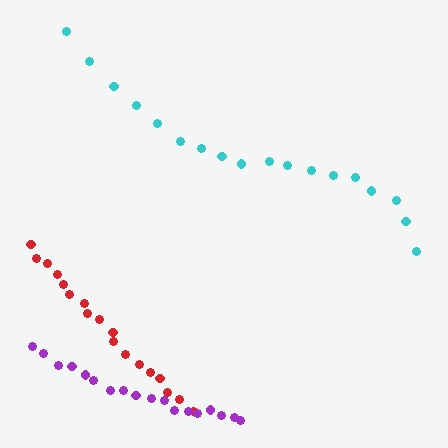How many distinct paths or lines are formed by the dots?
There are 3 distinct paths.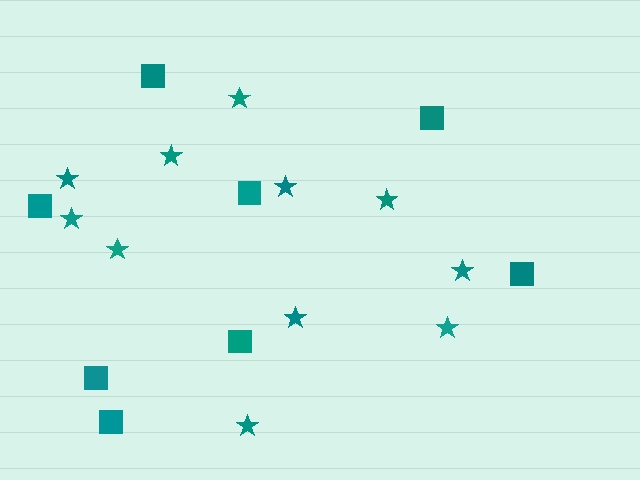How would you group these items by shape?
There are 2 groups: one group of stars (11) and one group of squares (8).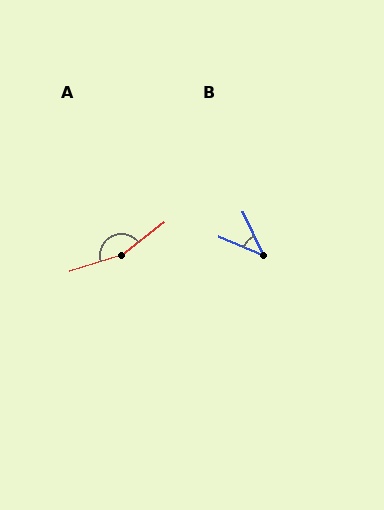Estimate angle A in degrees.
Approximately 160 degrees.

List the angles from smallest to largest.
B (42°), A (160°).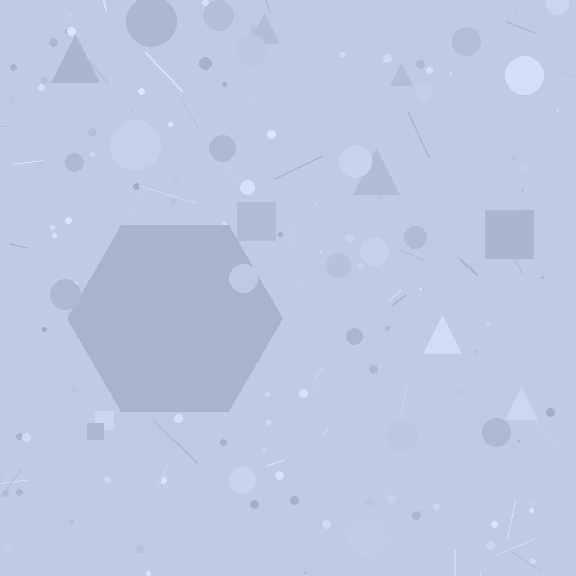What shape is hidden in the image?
A hexagon is hidden in the image.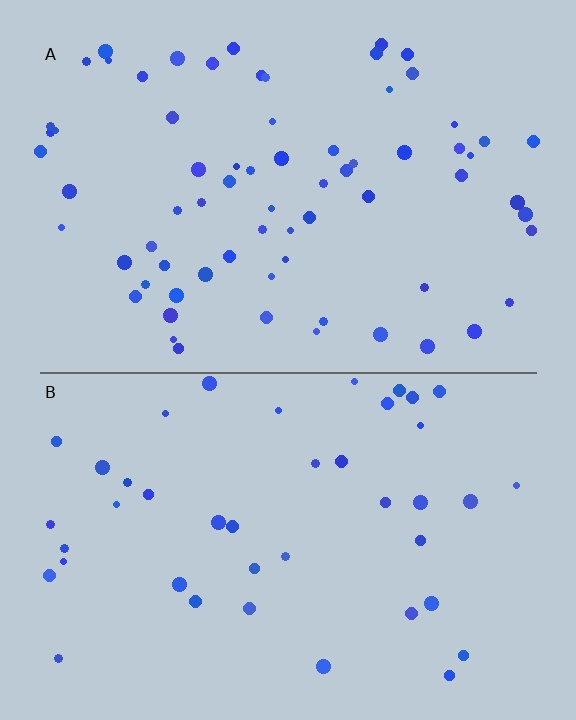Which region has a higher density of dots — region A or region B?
A (the top).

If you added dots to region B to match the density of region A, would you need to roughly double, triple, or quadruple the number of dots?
Approximately double.